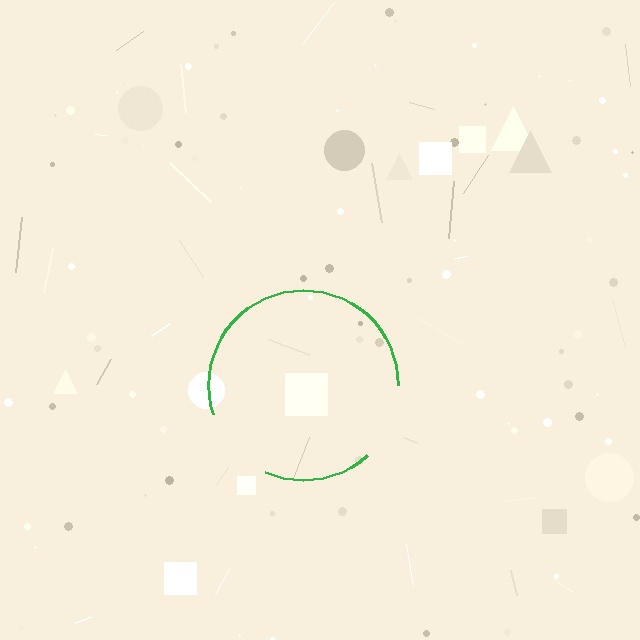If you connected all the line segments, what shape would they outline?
They would outline a circle.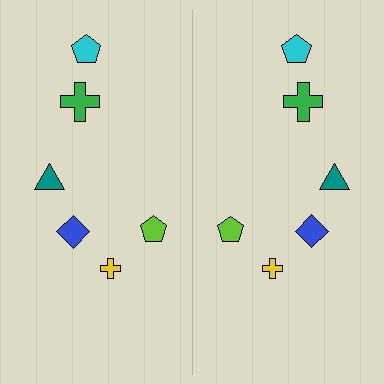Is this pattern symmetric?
Yes, this pattern has bilateral (reflection) symmetry.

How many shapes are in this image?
There are 12 shapes in this image.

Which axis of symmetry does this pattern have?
The pattern has a vertical axis of symmetry running through the center of the image.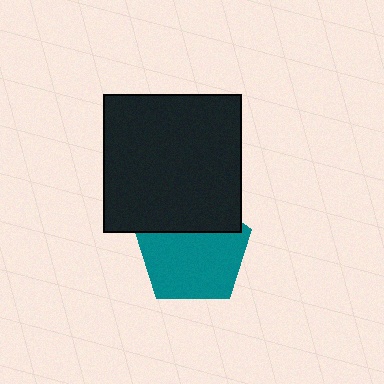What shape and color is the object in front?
The object in front is a black square.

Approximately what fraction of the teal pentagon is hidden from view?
Roughly 32% of the teal pentagon is hidden behind the black square.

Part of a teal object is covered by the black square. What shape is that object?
It is a pentagon.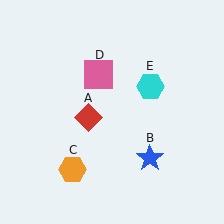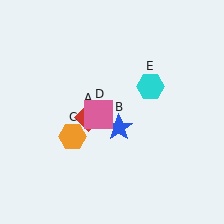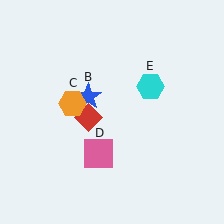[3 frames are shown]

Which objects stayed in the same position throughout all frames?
Red diamond (object A) and cyan hexagon (object E) remained stationary.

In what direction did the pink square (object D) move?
The pink square (object D) moved down.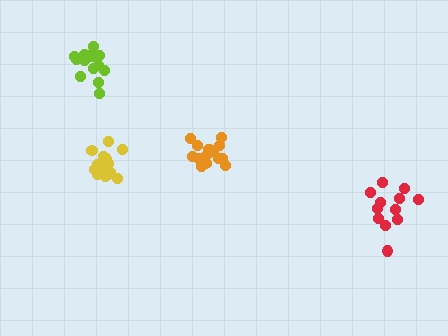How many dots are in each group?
Group 1: 16 dots, Group 2: 14 dots, Group 3: 12 dots, Group 4: 16 dots (58 total).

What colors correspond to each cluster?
The clusters are colored: orange, lime, red, yellow.